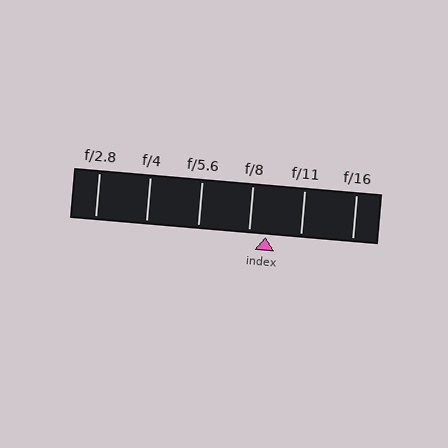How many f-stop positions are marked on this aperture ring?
There are 6 f-stop positions marked.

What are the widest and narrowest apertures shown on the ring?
The widest aperture shown is f/2.8 and the narrowest is f/16.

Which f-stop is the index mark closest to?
The index mark is closest to f/8.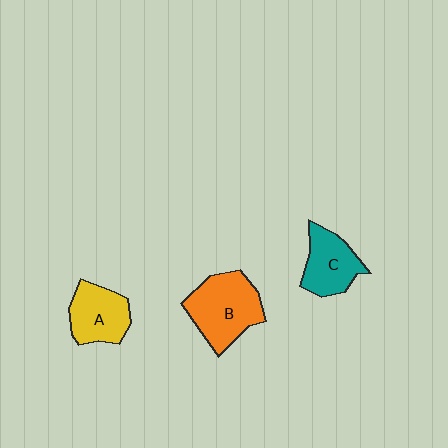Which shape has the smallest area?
Shape C (teal).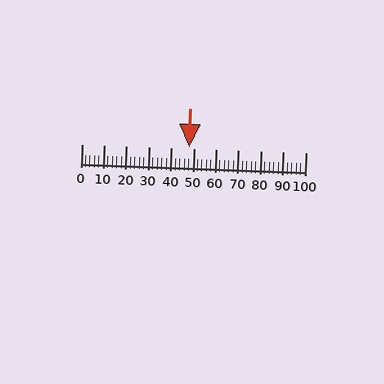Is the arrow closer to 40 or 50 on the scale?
The arrow is closer to 50.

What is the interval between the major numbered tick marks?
The major tick marks are spaced 10 units apart.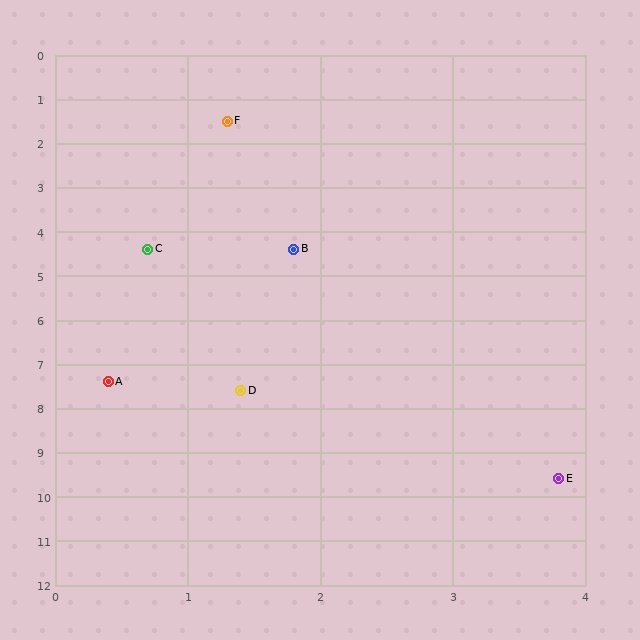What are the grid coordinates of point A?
Point A is at approximately (0.4, 7.4).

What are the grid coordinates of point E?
Point E is at approximately (3.8, 9.6).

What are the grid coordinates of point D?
Point D is at approximately (1.4, 7.6).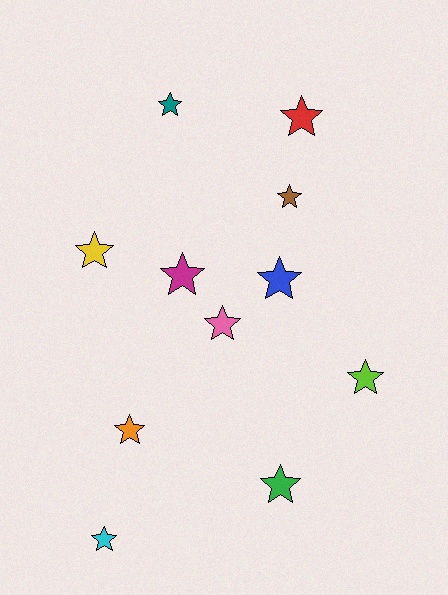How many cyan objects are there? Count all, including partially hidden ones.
There is 1 cyan object.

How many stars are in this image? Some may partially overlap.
There are 11 stars.